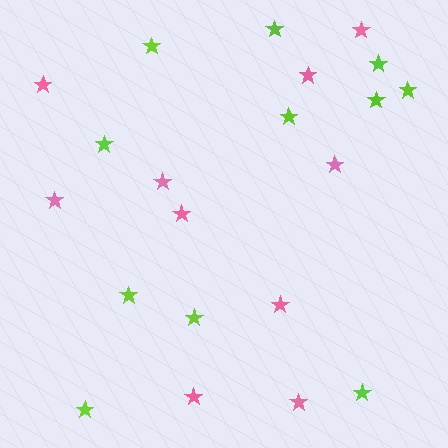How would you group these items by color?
There are 2 groups: one group of pink stars (10) and one group of lime stars (11).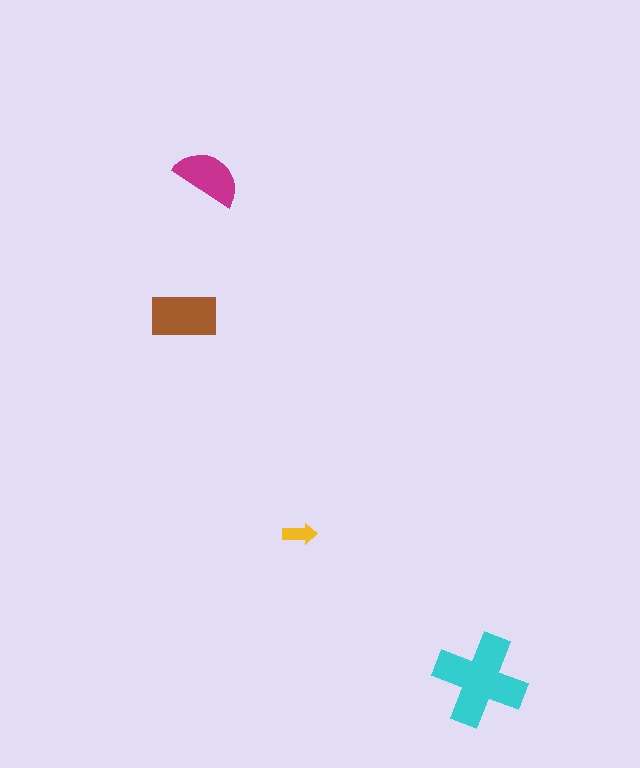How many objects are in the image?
There are 4 objects in the image.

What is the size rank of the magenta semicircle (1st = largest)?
3rd.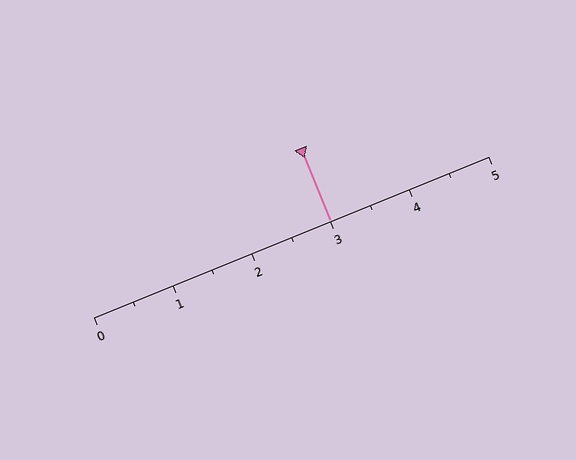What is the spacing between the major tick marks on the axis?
The major ticks are spaced 1 apart.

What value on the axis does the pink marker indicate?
The marker indicates approximately 3.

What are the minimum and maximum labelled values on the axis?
The axis runs from 0 to 5.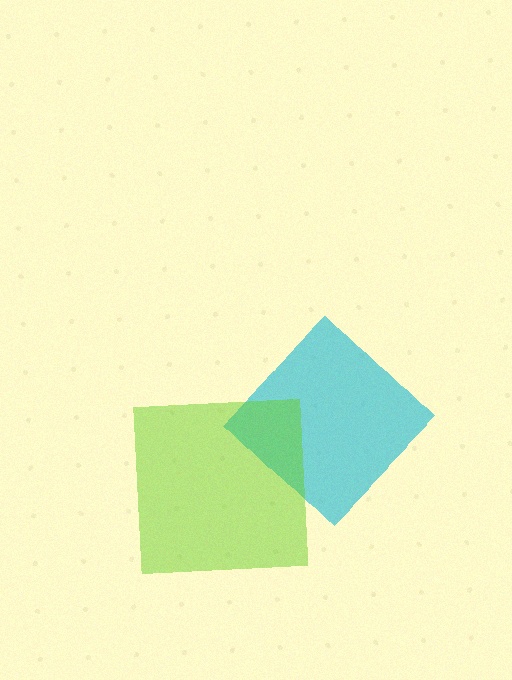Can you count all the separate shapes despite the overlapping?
Yes, there are 2 separate shapes.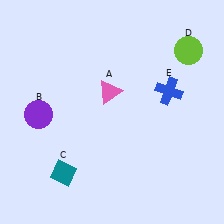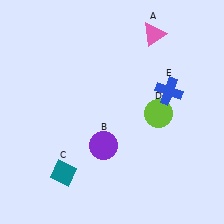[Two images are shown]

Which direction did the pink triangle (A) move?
The pink triangle (A) moved up.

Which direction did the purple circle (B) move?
The purple circle (B) moved right.